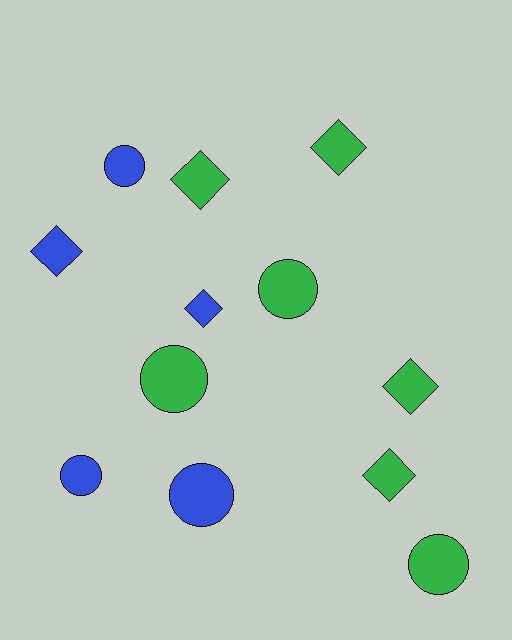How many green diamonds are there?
There are 4 green diamonds.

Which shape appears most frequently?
Circle, with 6 objects.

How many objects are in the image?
There are 12 objects.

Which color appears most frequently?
Green, with 7 objects.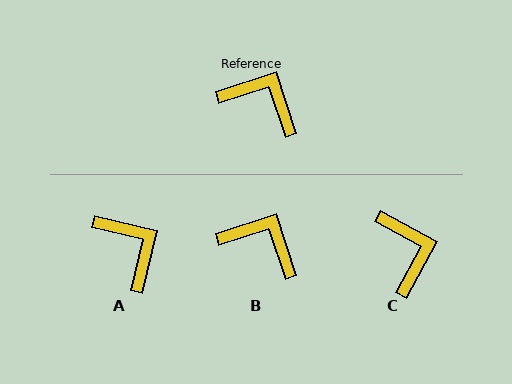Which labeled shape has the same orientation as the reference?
B.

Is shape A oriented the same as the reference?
No, it is off by about 32 degrees.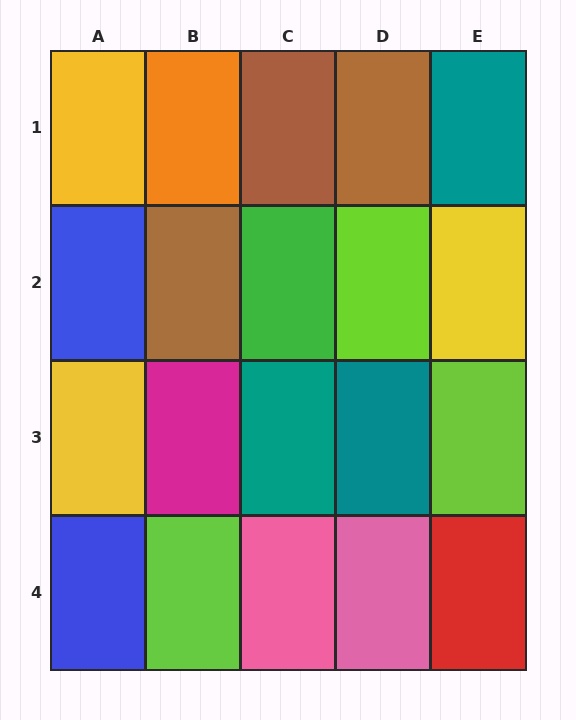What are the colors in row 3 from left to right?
Yellow, magenta, teal, teal, lime.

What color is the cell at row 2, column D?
Lime.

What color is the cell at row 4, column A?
Blue.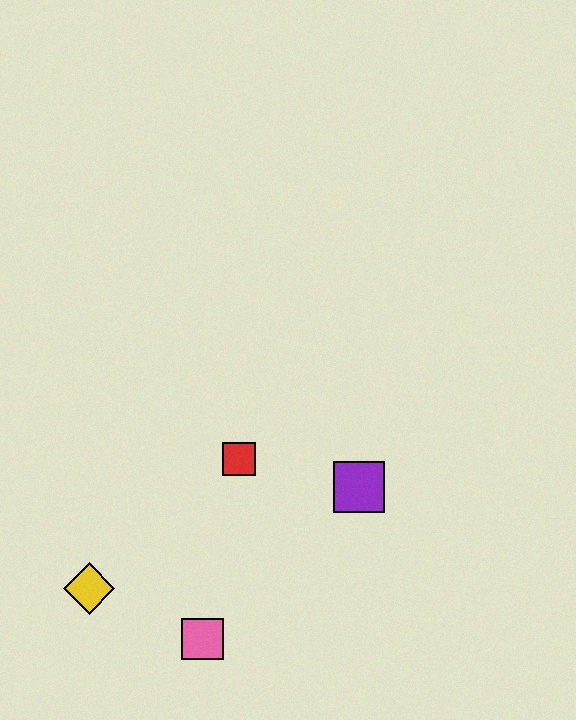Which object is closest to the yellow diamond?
The pink square is closest to the yellow diamond.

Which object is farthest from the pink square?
The purple square is farthest from the pink square.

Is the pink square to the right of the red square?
No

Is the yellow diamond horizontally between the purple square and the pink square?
No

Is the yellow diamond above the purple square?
No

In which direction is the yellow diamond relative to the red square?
The yellow diamond is to the left of the red square.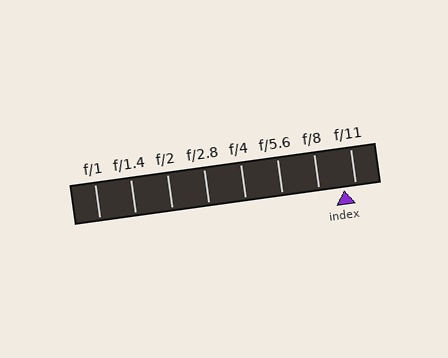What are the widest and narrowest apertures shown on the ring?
The widest aperture shown is f/1 and the narrowest is f/11.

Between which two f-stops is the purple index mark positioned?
The index mark is between f/8 and f/11.